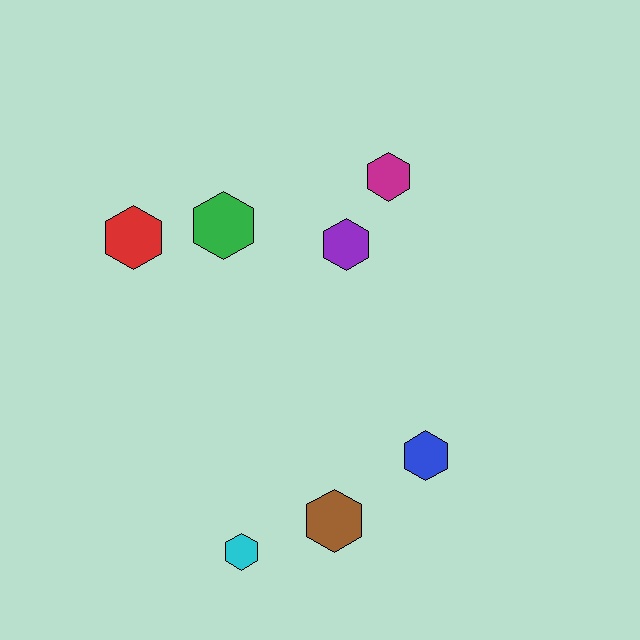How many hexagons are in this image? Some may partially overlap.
There are 7 hexagons.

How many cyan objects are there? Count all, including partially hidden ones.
There is 1 cyan object.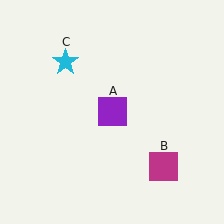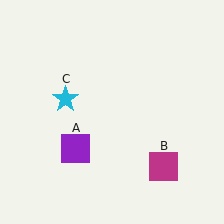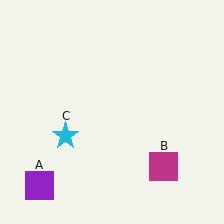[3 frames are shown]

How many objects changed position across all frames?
2 objects changed position: purple square (object A), cyan star (object C).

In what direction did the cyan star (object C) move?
The cyan star (object C) moved down.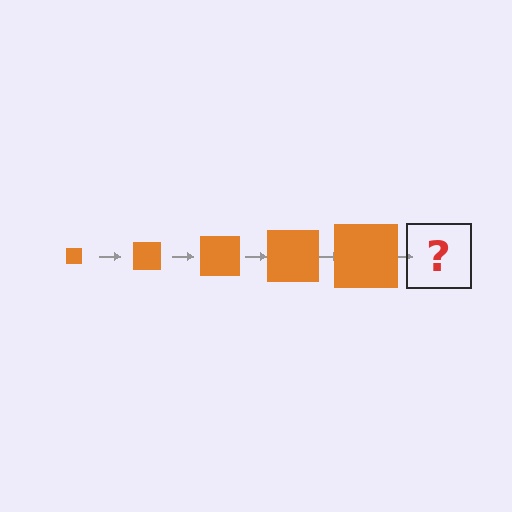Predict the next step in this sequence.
The next step is an orange square, larger than the previous one.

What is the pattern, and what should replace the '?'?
The pattern is that the square gets progressively larger each step. The '?' should be an orange square, larger than the previous one.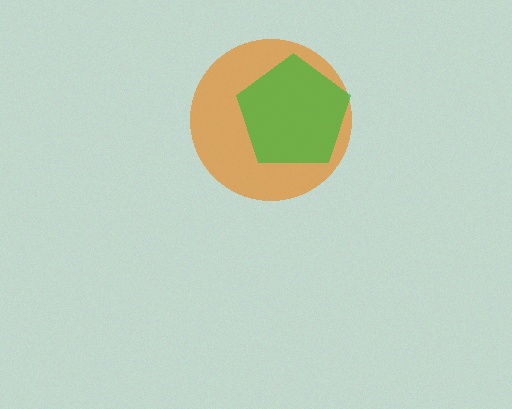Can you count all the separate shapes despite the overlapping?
Yes, there are 2 separate shapes.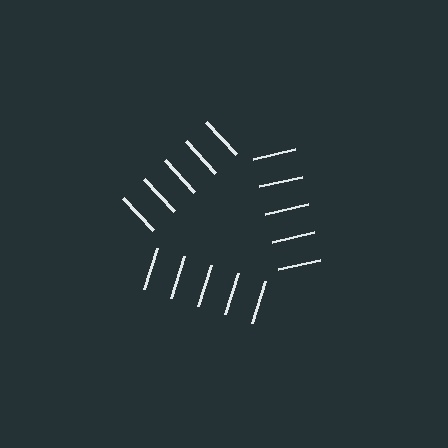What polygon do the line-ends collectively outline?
An illusory triangle — the line segments terminate on its edges but no continuous stroke is drawn.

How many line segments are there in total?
15 — 5 along each of the 3 edges.